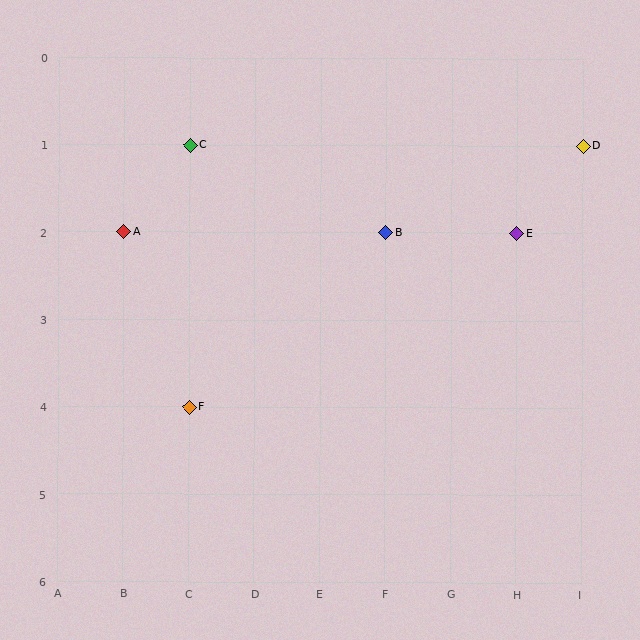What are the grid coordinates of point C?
Point C is at grid coordinates (C, 1).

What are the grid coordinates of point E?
Point E is at grid coordinates (H, 2).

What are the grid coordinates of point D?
Point D is at grid coordinates (I, 1).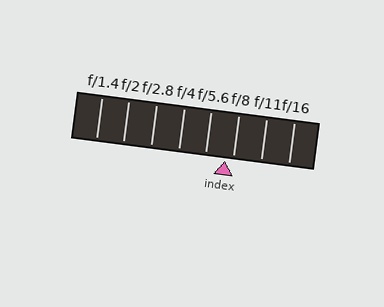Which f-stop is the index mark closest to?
The index mark is closest to f/8.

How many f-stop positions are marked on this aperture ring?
There are 8 f-stop positions marked.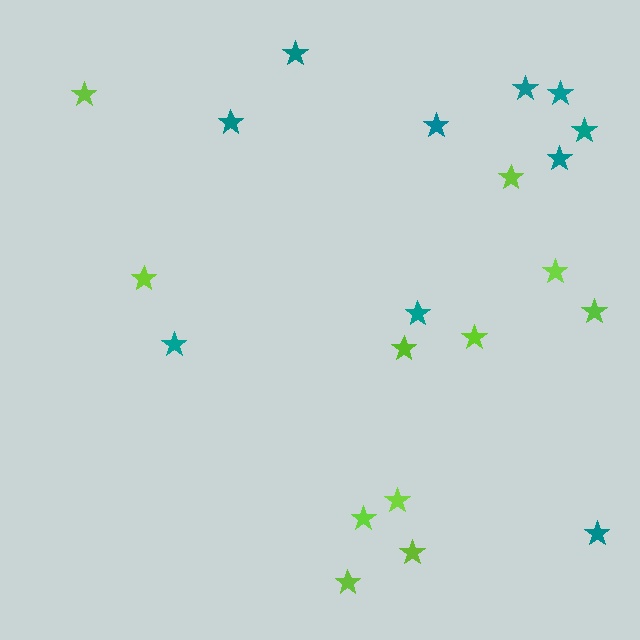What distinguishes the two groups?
There are 2 groups: one group of lime stars (11) and one group of teal stars (10).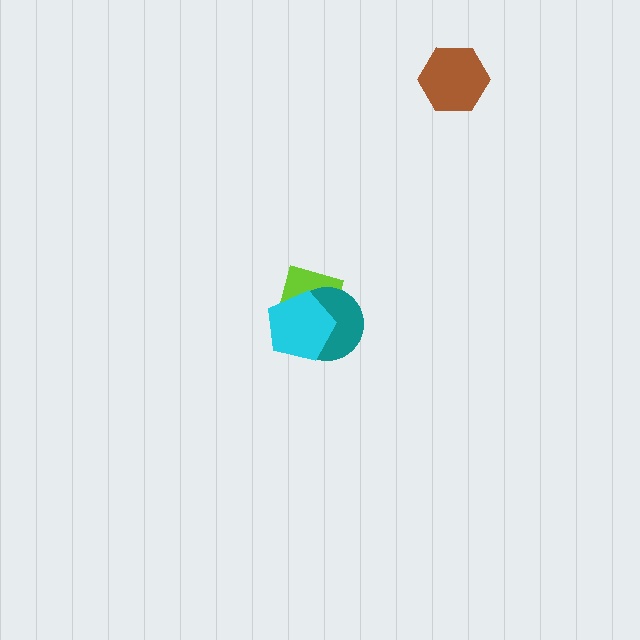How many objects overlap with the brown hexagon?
0 objects overlap with the brown hexagon.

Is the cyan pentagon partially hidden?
No, no other shape covers it.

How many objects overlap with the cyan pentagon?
2 objects overlap with the cyan pentagon.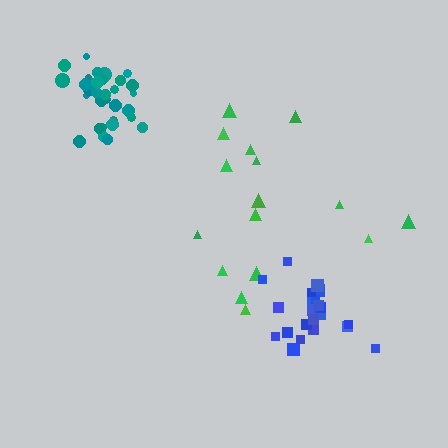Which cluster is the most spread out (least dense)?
Green.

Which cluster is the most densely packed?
Teal.